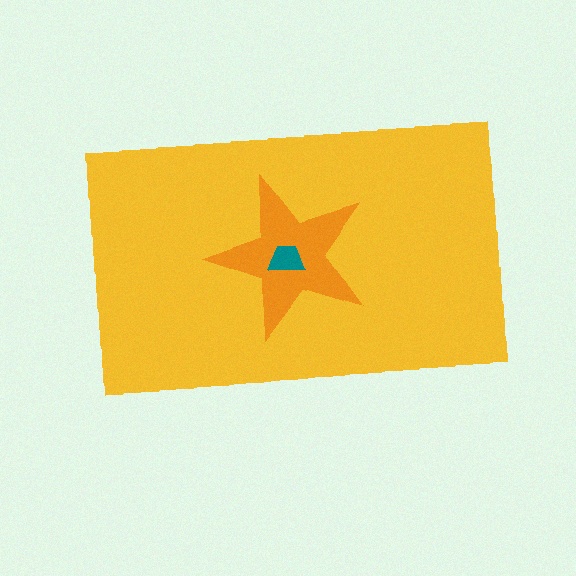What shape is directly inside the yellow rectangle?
The orange star.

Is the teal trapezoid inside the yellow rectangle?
Yes.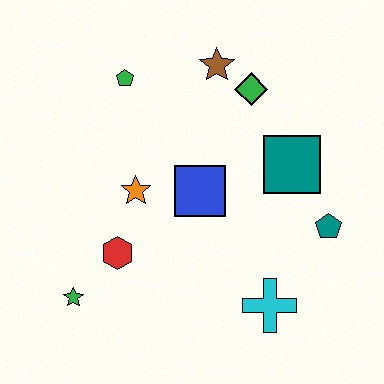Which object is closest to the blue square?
The orange star is closest to the blue square.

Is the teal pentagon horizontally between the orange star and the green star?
No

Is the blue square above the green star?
Yes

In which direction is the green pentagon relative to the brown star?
The green pentagon is to the left of the brown star.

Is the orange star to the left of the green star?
No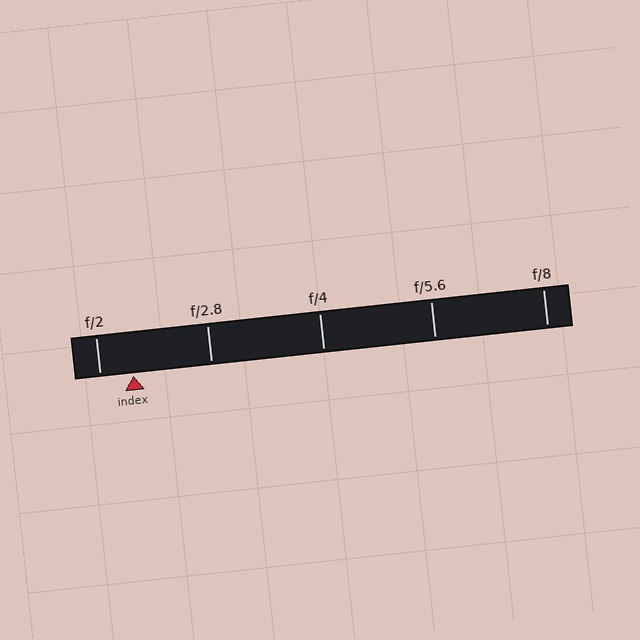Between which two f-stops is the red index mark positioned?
The index mark is between f/2 and f/2.8.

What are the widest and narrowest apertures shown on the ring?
The widest aperture shown is f/2 and the narrowest is f/8.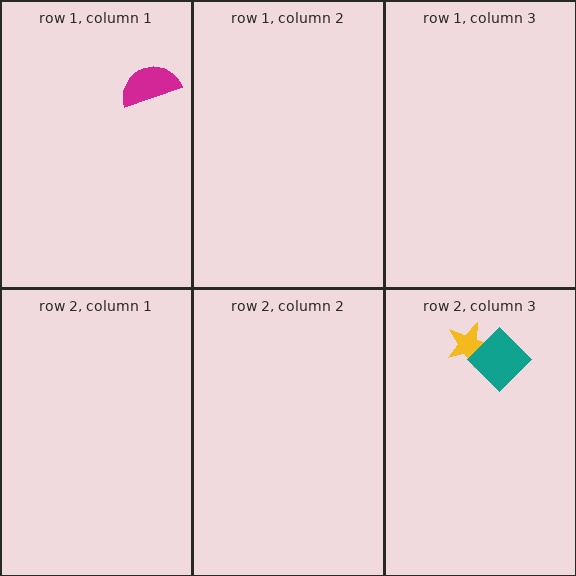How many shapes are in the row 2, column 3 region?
2.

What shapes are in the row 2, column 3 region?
The yellow star, the teal diamond.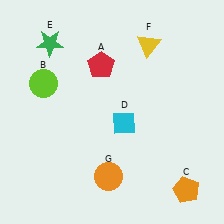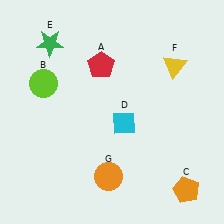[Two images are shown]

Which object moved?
The yellow triangle (F) moved right.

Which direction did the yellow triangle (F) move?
The yellow triangle (F) moved right.